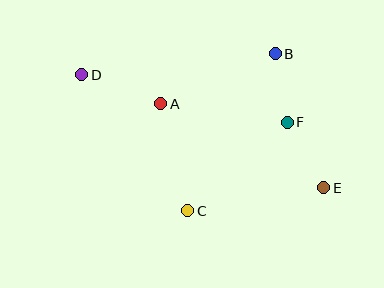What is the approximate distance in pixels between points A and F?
The distance between A and F is approximately 128 pixels.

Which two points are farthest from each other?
Points D and E are farthest from each other.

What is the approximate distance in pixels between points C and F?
The distance between C and F is approximately 134 pixels.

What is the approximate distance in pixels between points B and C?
The distance between B and C is approximately 180 pixels.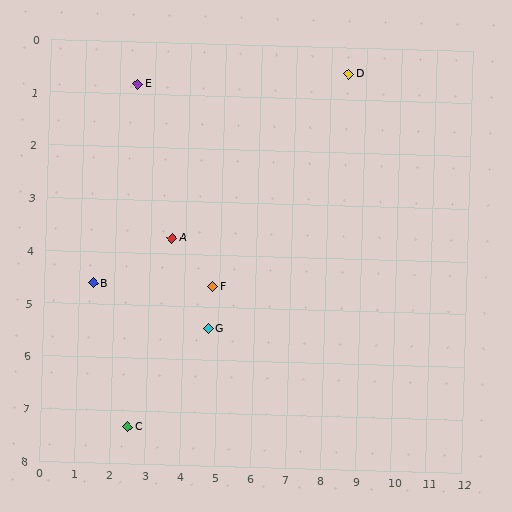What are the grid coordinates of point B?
Point B is at approximately (1.4, 4.6).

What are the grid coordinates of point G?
Point G is at approximately (4.7, 5.4).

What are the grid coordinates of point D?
Point D is at approximately (8.5, 0.5).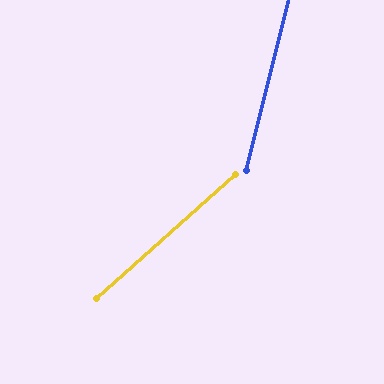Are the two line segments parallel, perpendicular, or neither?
Neither parallel nor perpendicular — they differ by about 34°.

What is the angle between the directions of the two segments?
Approximately 34 degrees.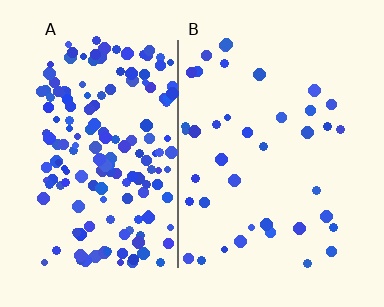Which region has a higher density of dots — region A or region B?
A (the left).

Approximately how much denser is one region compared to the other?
Approximately 4.1× — region A over region B.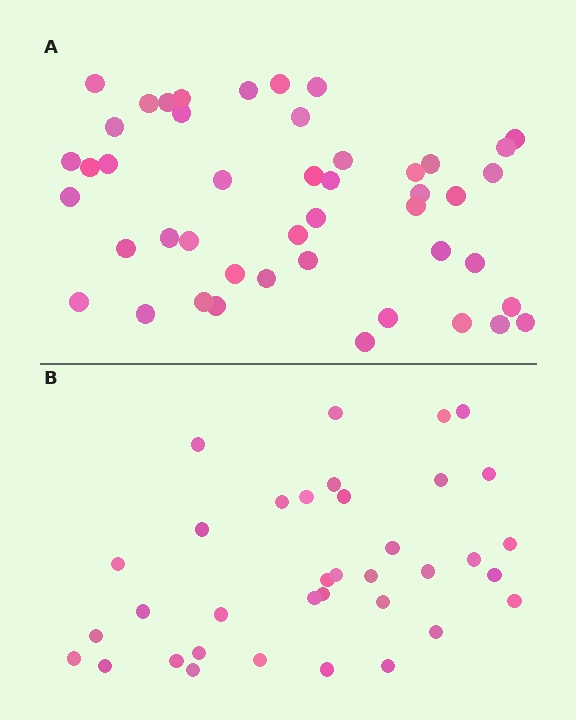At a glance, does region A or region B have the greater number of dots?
Region A (the top region) has more dots.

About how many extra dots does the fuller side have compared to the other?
Region A has roughly 10 or so more dots than region B.